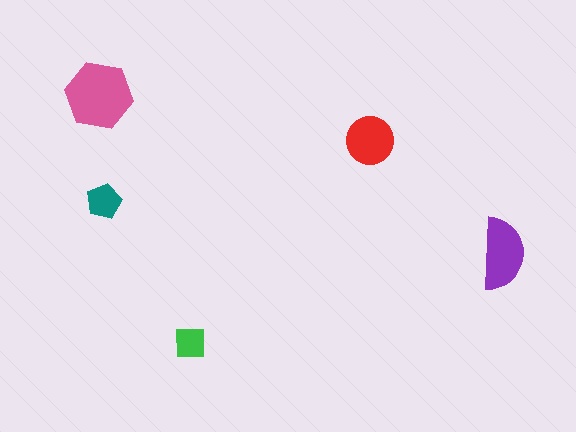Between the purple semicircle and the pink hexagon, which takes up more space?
The pink hexagon.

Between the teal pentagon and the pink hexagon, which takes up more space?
The pink hexagon.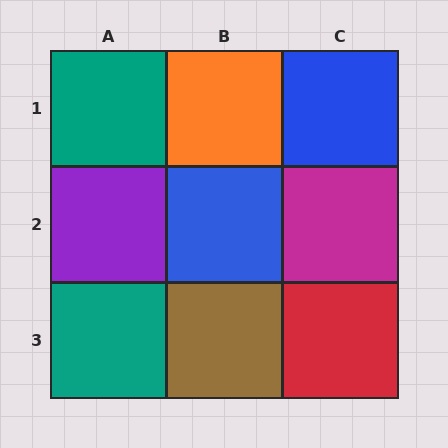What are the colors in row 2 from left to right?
Purple, blue, magenta.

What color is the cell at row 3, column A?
Teal.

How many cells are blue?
2 cells are blue.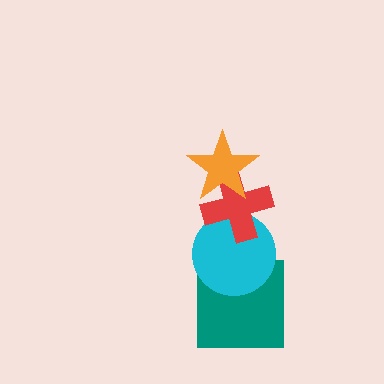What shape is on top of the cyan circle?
The red cross is on top of the cyan circle.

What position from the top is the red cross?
The red cross is 2nd from the top.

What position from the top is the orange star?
The orange star is 1st from the top.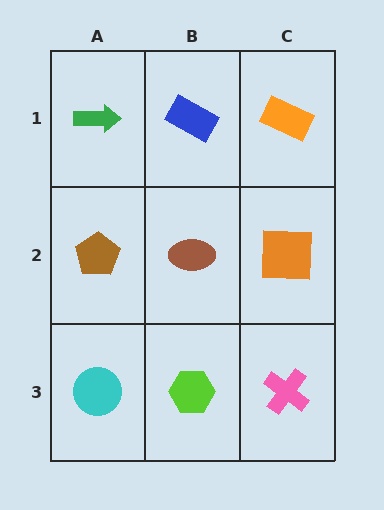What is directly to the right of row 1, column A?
A blue rectangle.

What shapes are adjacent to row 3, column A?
A brown pentagon (row 2, column A), a lime hexagon (row 3, column B).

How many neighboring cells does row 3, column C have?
2.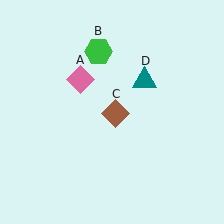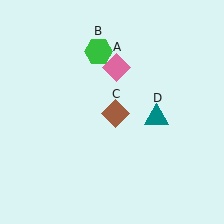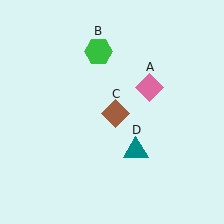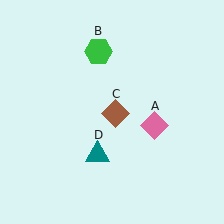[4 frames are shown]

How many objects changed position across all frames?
2 objects changed position: pink diamond (object A), teal triangle (object D).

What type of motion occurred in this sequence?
The pink diamond (object A), teal triangle (object D) rotated clockwise around the center of the scene.